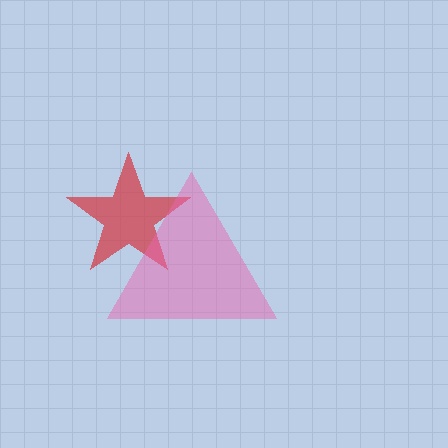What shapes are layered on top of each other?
The layered shapes are: a red star, a pink triangle.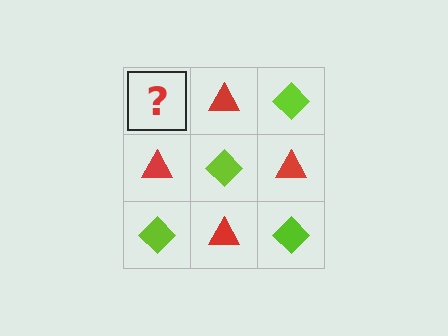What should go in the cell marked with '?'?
The missing cell should contain a lime diamond.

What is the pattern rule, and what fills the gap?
The rule is that it alternates lime diamond and red triangle in a checkerboard pattern. The gap should be filled with a lime diamond.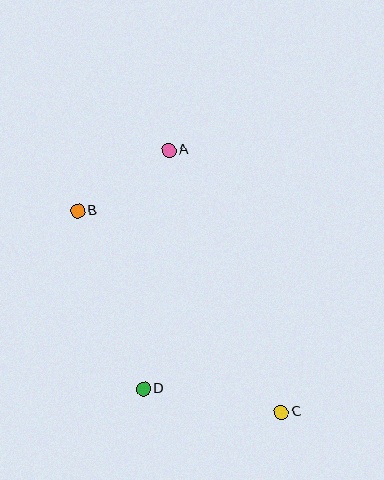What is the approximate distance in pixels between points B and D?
The distance between B and D is approximately 190 pixels.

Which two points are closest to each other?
Points A and B are closest to each other.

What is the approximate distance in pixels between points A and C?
The distance between A and C is approximately 285 pixels.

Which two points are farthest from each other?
Points B and C are farthest from each other.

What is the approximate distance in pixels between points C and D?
The distance between C and D is approximately 139 pixels.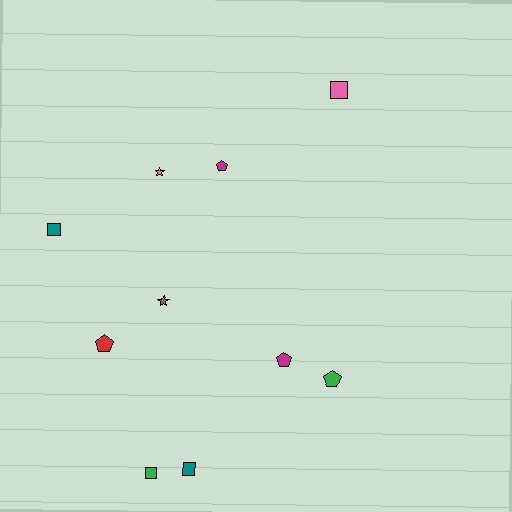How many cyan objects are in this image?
There are no cyan objects.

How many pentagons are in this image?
There are 4 pentagons.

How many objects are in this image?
There are 10 objects.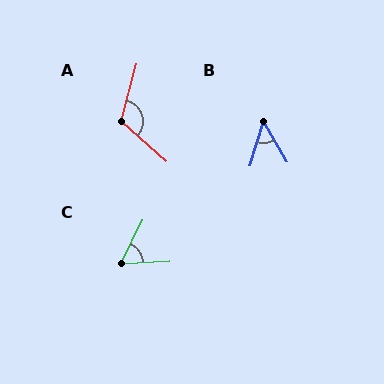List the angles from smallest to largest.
B (46°), C (61°), A (116°).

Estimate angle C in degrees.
Approximately 61 degrees.